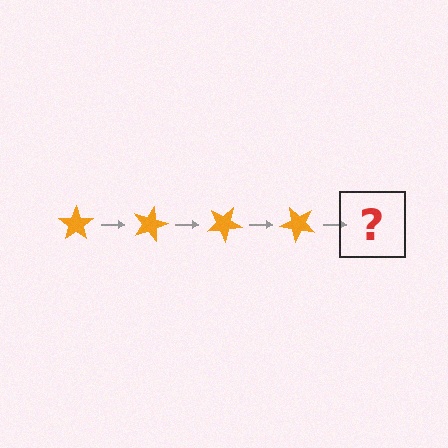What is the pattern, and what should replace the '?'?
The pattern is that the star rotates 15 degrees each step. The '?' should be an orange star rotated 60 degrees.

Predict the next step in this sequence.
The next step is an orange star rotated 60 degrees.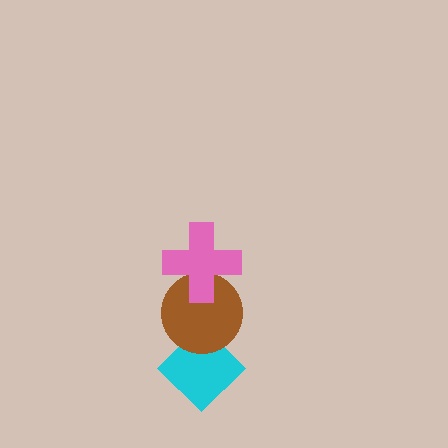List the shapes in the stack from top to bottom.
From top to bottom: the pink cross, the brown circle, the cyan diamond.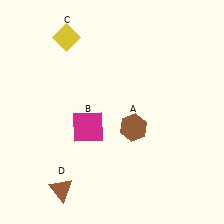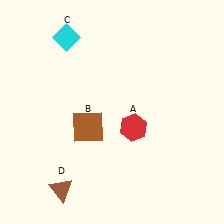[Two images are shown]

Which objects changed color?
A changed from brown to red. B changed from magenta to brown. C changed from yellow to cyan.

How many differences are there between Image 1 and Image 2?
There are 3 differences between the two images.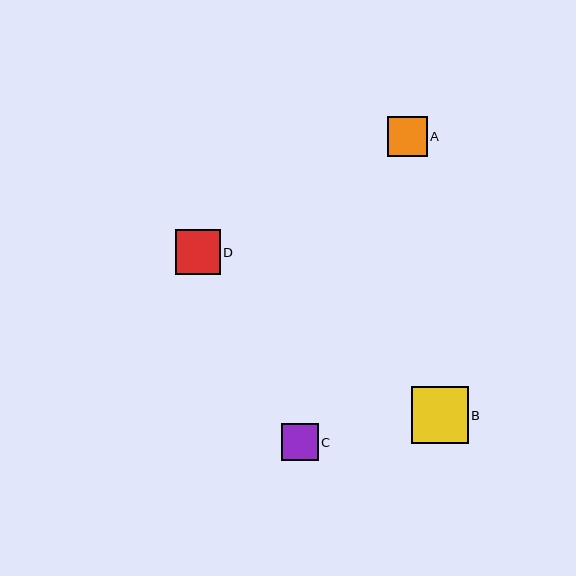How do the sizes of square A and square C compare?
Square A and square C are approximately the same size.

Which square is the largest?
Square B is the largest with a size of approximately 57 pixels.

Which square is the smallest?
Square C is the smallest with a size of approximately 37 pixels.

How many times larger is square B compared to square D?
Square B is approximately 1.3 times the size of square D.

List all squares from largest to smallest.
From largest to smallest: B, D, A, C.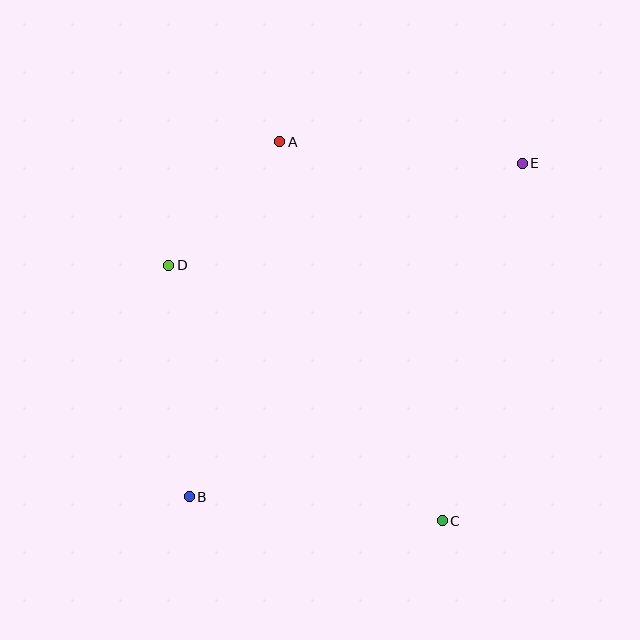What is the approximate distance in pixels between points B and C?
The distance between B and C is approximately 254 pixels.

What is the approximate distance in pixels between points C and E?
The distance between C and E is approximately 367 pixels.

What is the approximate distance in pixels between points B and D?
The distance between B and D is approximately 232 pixels.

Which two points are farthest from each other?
Points B and E are farthest from each other.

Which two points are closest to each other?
Points A and D are closest to each other.